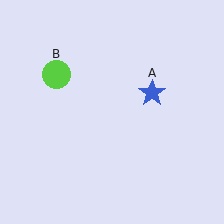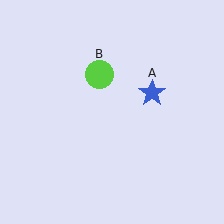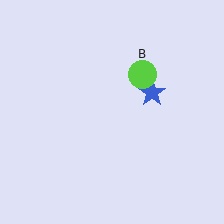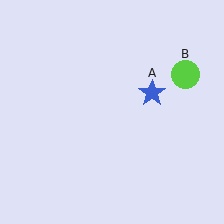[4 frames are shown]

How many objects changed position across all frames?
1 object changed position: lime circle (object B).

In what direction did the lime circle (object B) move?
The lime circle (object B) moved right.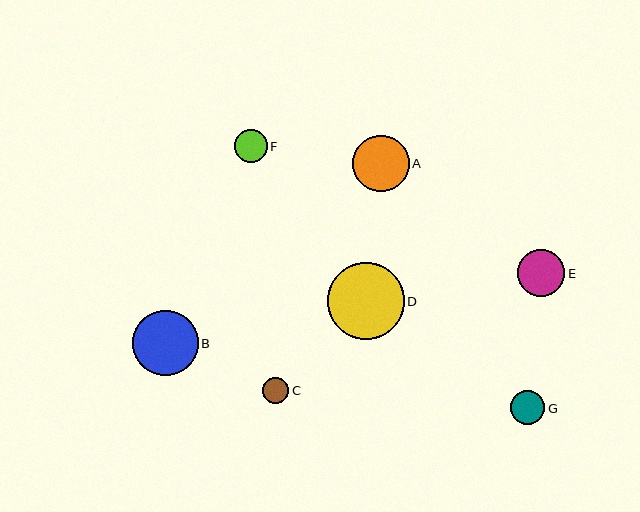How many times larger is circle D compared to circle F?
Circle D is approximately 2.3 times the size of circle F.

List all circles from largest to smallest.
From largest to smallest: D, B, A, E, G, F, C.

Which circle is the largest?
Circle D is the largest with a size of approximately 77 pixels.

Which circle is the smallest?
Circle C is the smallest with a size of approximately 26 pixels.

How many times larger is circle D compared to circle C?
Circle D is approximately 3.0 times the size of circle C.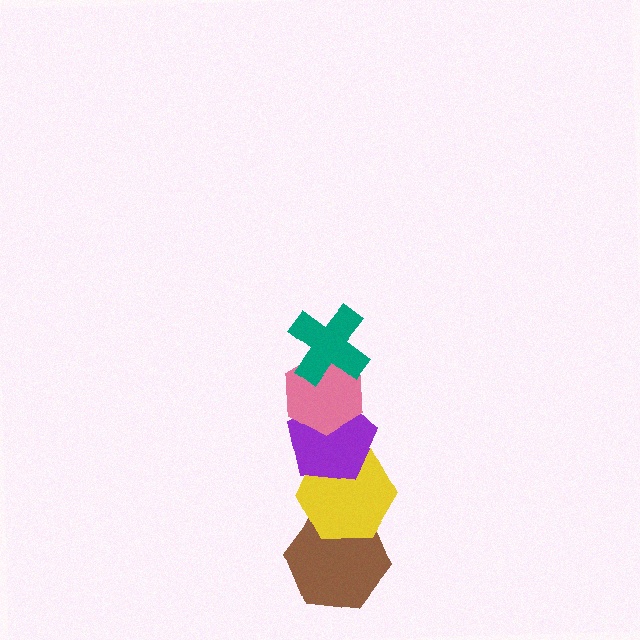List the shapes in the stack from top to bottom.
From top to bottom: the teal cross, the pink hexagon, the purple pentagon, the yellow hexagon, the brown hexagon.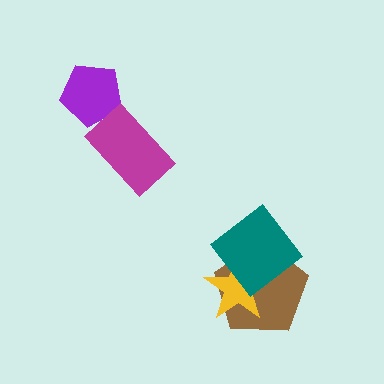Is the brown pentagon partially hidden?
Yes, it is partially covered by another shape.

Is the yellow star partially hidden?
Yes, it is partially covered by another shape.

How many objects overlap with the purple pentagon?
0 objects overlap with the purple pentagon.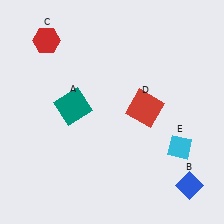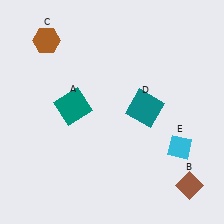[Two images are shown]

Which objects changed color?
B changed from blue to brown. C changed from red to brown. D changed from red to teal.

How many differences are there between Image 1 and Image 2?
There are 3 differences between the two images.